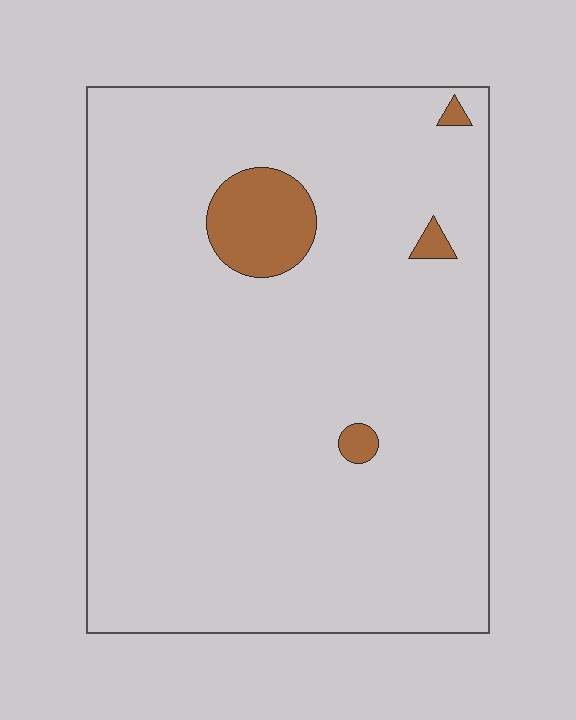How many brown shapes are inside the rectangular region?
4.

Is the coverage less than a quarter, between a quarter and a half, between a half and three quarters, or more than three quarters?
Less than a quarter.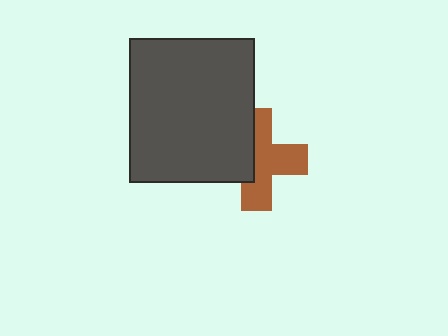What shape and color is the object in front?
The object in front is a dark gray rectangle.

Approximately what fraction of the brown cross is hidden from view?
Roughly 41% of the brown cross is hidden behind the dark gray rectangle.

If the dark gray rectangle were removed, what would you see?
You would see the complete brown cross.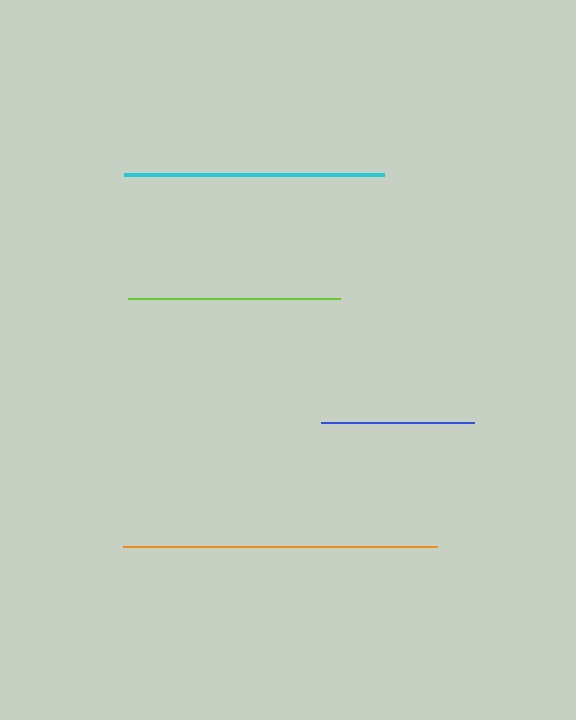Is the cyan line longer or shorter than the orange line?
The orange line is longer than the cyan line.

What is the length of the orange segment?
The orange segment is approximately 314 pixels long.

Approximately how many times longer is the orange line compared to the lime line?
The orange line is approximately 1.5 times the length of the lime line.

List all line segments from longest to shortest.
From longest to shortest: orange, cyan, lime, blue.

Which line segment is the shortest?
The blue line is the shortest at approximately 153 pixels.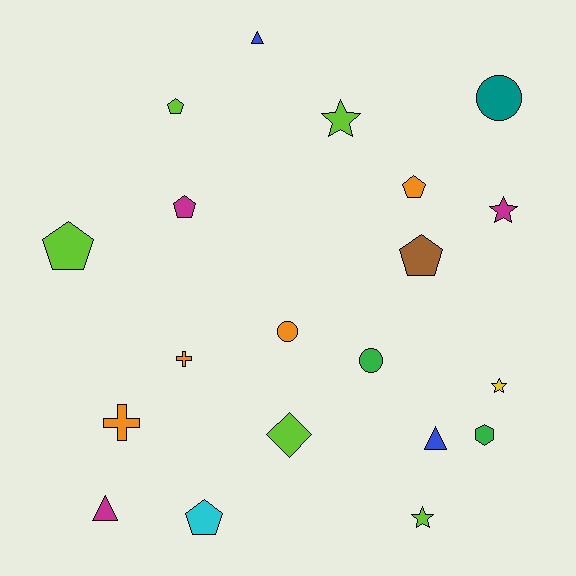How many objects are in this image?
There are 20 objects.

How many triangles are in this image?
There are 3 triangles.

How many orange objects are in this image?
There are 4 orange objects.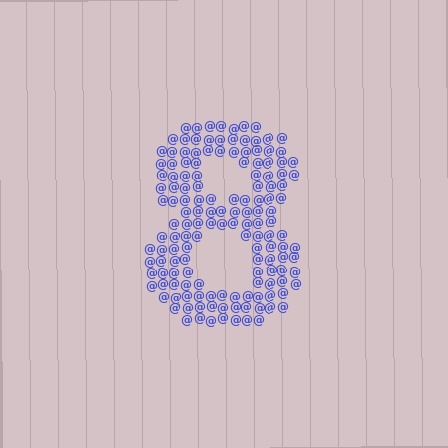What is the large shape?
The large shape is the digit 8.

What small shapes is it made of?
It is made of small at signs.